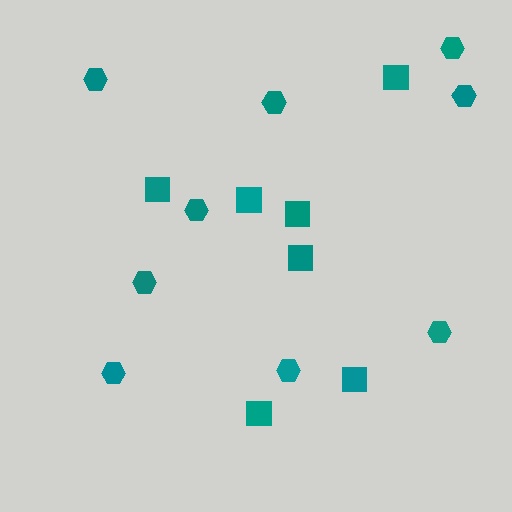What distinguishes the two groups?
There are 2 groups: one group of hexagons (9) and one group of squares (7).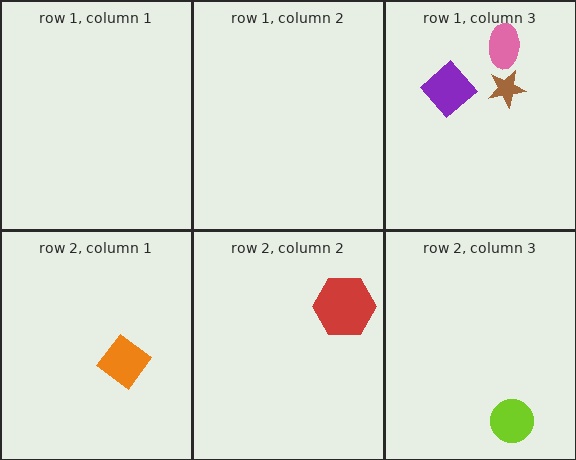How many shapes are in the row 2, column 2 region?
1.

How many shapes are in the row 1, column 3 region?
3.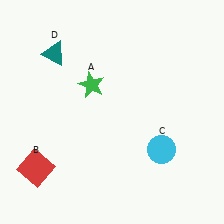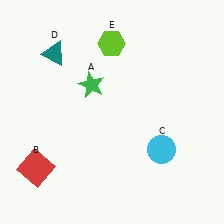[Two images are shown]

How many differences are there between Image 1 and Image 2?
There is 1 difference between the two images.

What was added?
A lime hexagon (E) was added in Image 2.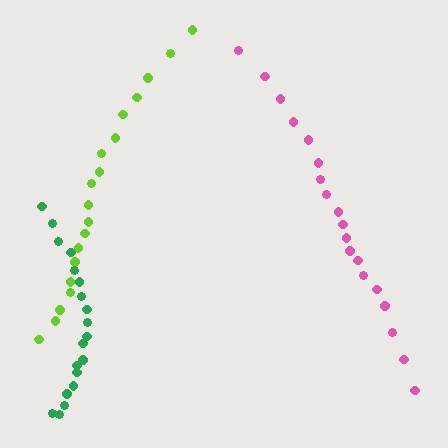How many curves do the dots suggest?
There are 3 distinct paths.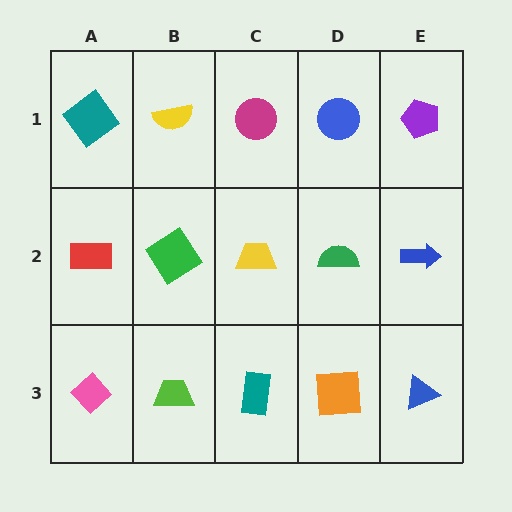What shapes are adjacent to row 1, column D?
A green semicircle (row 2, column D), a magenta circle (row 1, column C), a purple pentagon (row 1, column E).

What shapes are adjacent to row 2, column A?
A teal diamond (row 1, column A), a pink diamond (row 3, column A), a green diamond (row 2, column B).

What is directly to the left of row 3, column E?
An orange square.